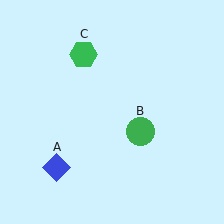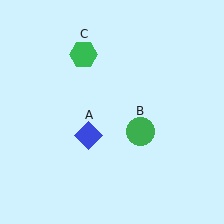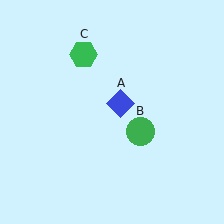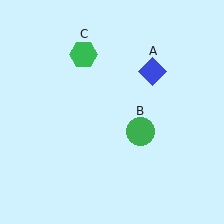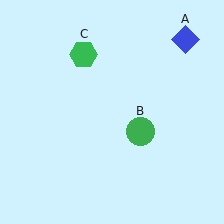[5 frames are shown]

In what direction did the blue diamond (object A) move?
The blue diamond (object A) moved up and to the right.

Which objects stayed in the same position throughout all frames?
Green circle (object B) and green hexagon (object C) remained stationary.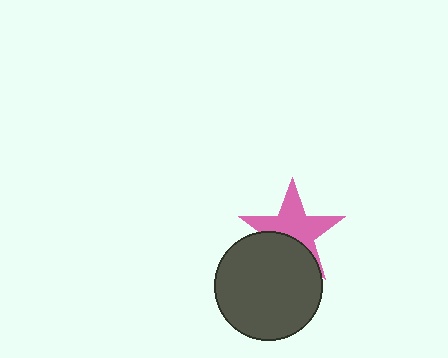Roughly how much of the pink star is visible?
About half of it is visible (roughly 63%).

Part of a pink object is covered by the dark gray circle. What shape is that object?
It is a star.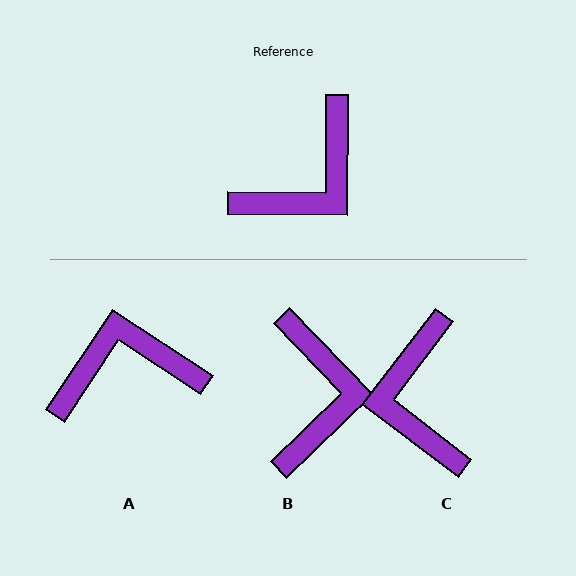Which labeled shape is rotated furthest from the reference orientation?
A, about 147 degrees away.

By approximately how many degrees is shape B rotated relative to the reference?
Approximately 44 degrees counter-clockwise.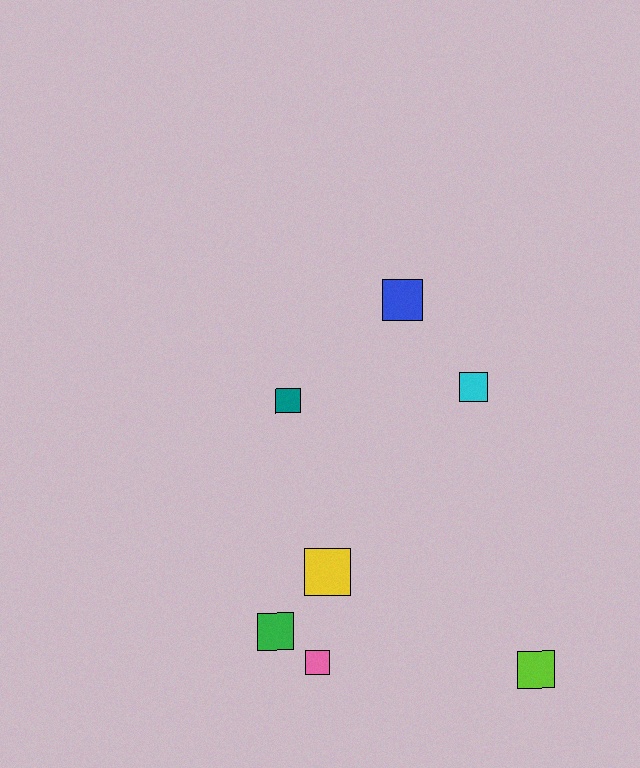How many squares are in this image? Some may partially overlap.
There are 7 squares.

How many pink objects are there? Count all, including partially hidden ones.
There is 1 pink object.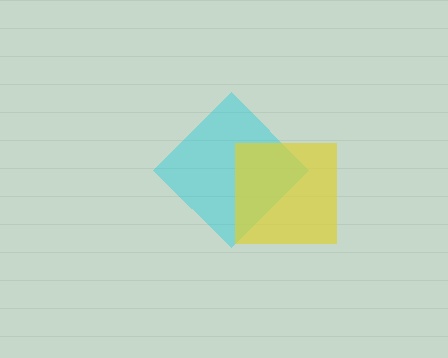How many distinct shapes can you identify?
There are 2 distinct shapes: a cyan diamond, a yellow square.